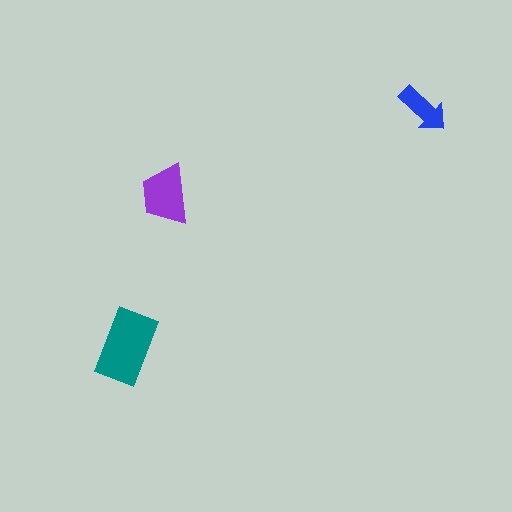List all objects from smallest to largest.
The blue arrow, the purple trapezoid, the teal rectangle.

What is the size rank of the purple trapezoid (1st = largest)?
2nd.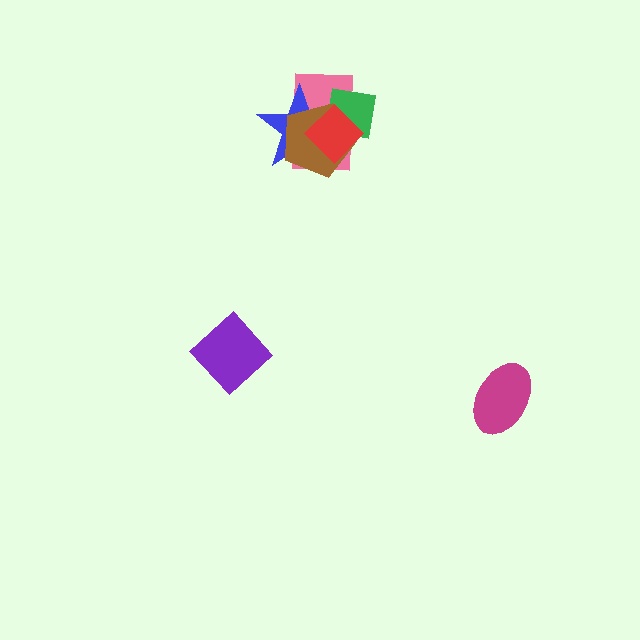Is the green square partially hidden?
Yes, it is partially covered by another shape.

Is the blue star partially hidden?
Yes, it is partially covered by another shape.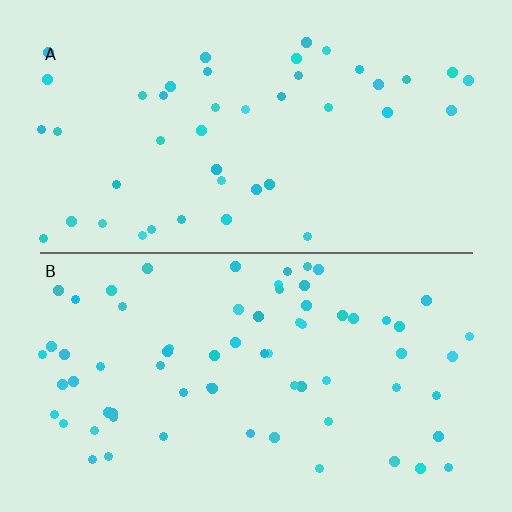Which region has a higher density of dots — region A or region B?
B (the bottom).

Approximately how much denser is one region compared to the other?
Approximately 1.6× — region B over region A.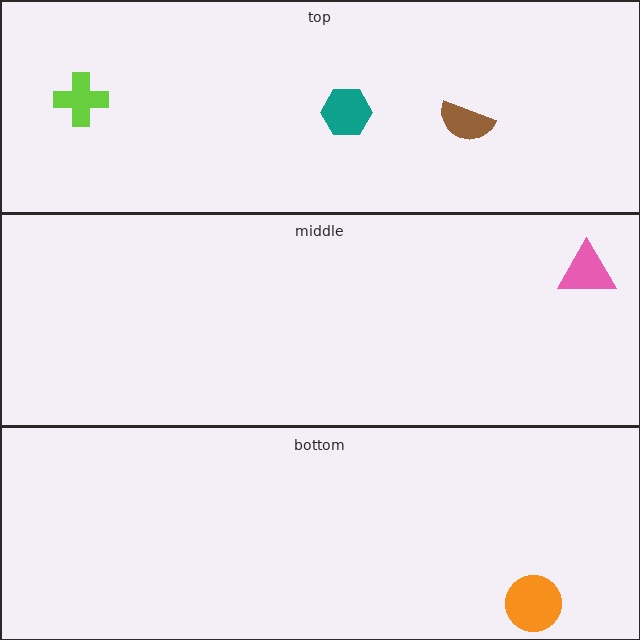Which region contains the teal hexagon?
The top region.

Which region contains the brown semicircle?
The top region.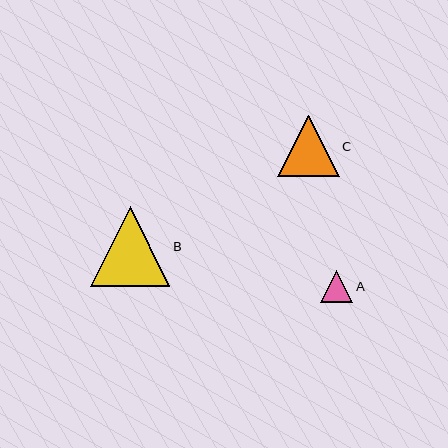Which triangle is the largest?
Triangle B is the largest with a size of approximately 79 pixels.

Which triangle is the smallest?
Triangle A is the smallest with a size of approximately 32 pixels.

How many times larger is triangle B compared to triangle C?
Triangle B is approximately 1.3 times the size of triangle C.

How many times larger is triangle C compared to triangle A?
Triangle C is approximately 1.9 times the size of triangle A.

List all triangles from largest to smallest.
From largest to smallest: B, C, A.